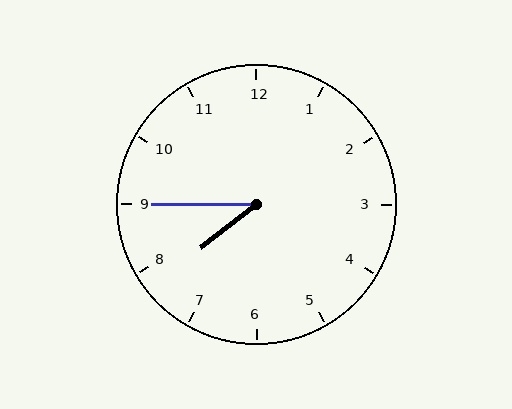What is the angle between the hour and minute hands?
Approximately 38 degrees.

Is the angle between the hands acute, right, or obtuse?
It is acute.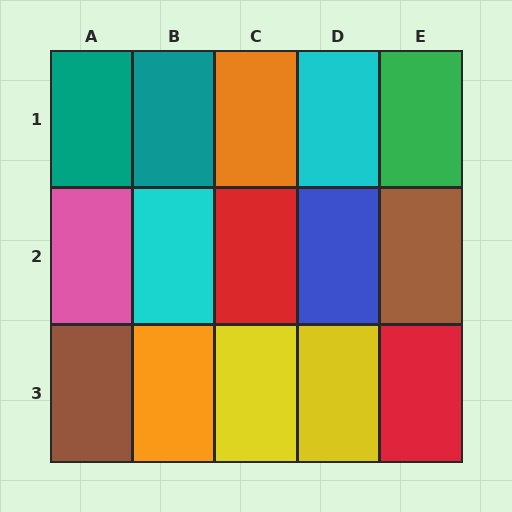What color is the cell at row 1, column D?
Cyan.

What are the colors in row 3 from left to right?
Brown, orange, yellow, yellow, red.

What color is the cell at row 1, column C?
Orange.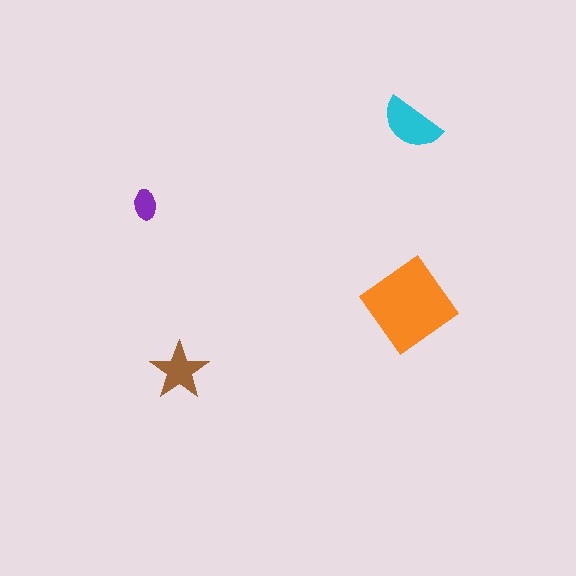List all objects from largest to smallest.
The orange diamond, the cyan semicircle, the brown star, the purple ellipse.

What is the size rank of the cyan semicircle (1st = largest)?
2nd.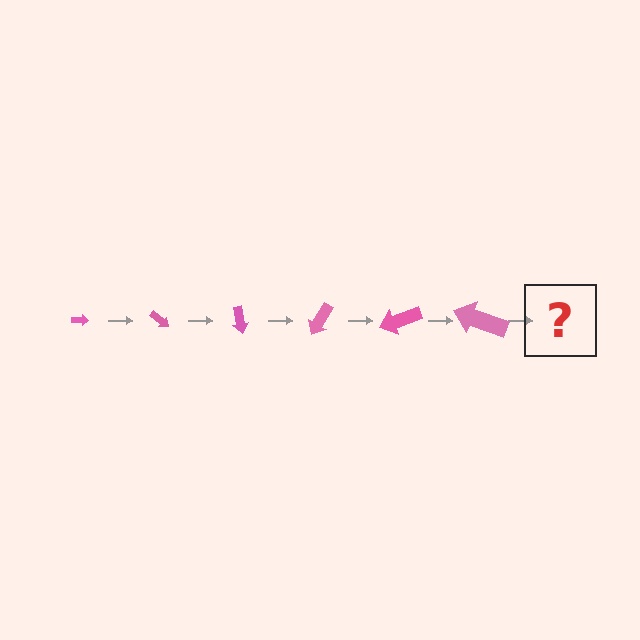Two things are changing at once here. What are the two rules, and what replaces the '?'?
The two rules are that the arrow grows larger each step and it rotates 40 degrees each step. The '?' should be an arrow, larger than the previous one and rotated 240 degrees from the start.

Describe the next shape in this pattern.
It should be an arrow, larger than the previous one and rotated 240 degrees from the start.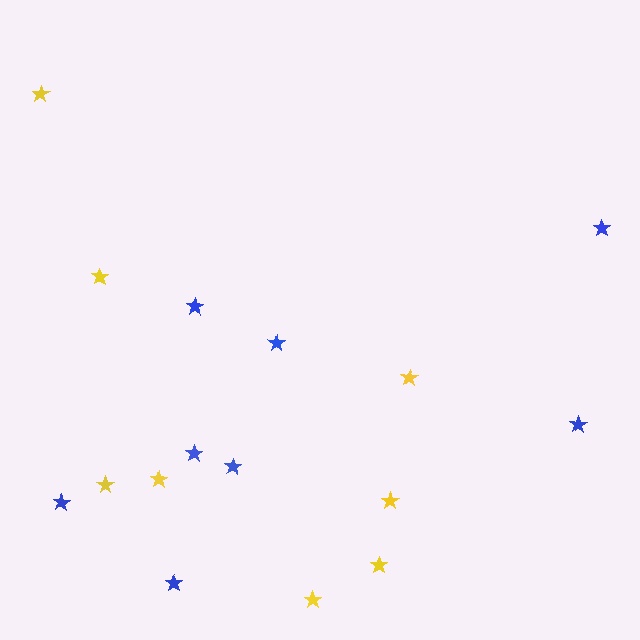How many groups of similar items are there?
There are 2 groups: one group of blue stars (8) and one group of yellow stars (8).